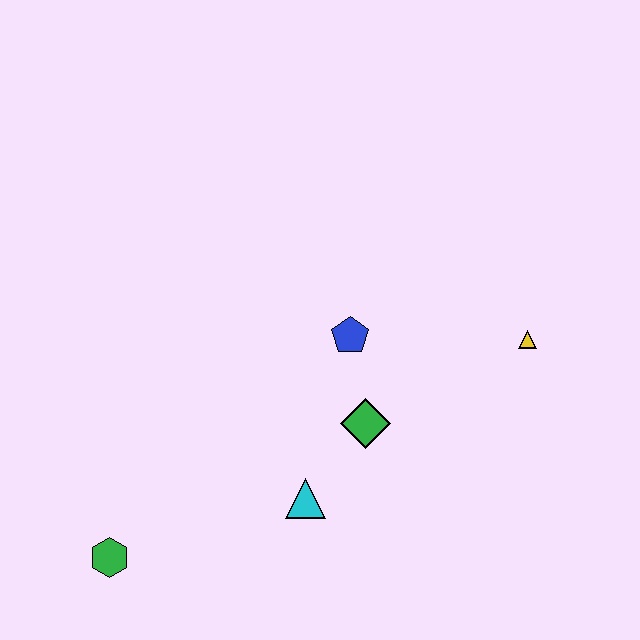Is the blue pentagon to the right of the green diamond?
No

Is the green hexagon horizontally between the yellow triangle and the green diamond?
No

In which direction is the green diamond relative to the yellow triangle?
The green diamond is to the left of the yellow triangle.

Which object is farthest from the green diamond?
The green hexagon is farthest from the green diamond.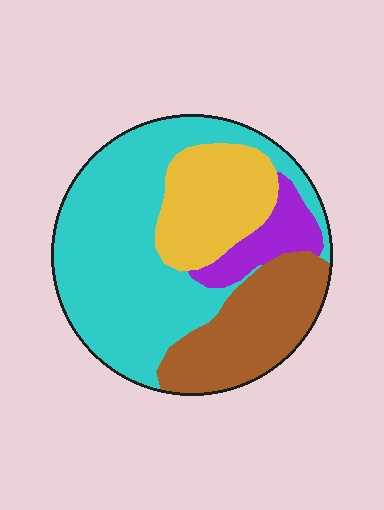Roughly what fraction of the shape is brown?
Brown takes up less than a quarter of the shape.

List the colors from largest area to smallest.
From largest to smallest: cyan, brown, yellow, purple.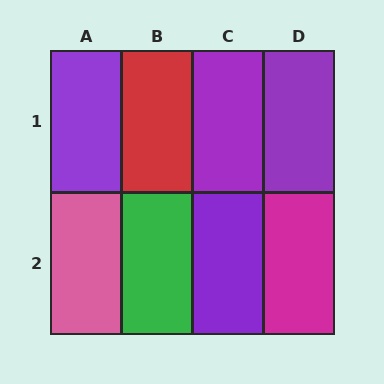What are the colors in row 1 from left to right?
Purple, red, purple, purple.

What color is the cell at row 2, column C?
Purple.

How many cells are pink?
1 cell is pink.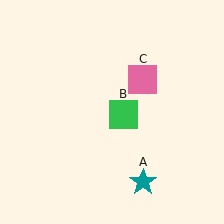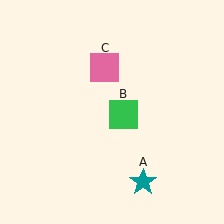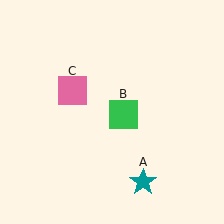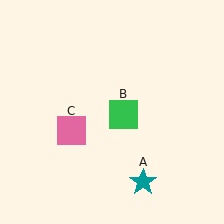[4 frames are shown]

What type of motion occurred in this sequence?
The pink square (object C) rotated counterclockwise around the center of the scene.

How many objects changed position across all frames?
1 object changed position: pink square (object C).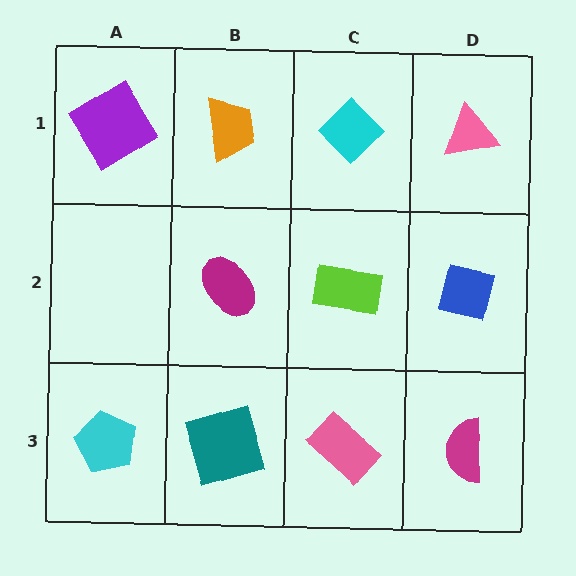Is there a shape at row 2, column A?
No, that cell is empty.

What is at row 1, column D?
A pink triangle.